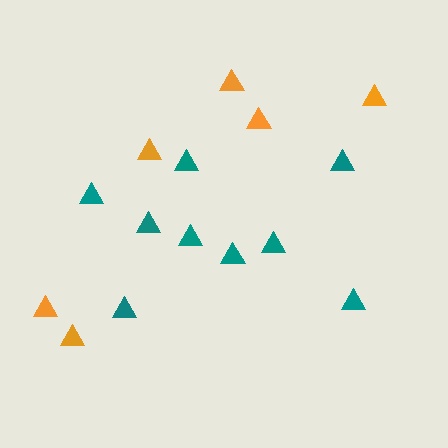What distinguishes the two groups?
There are 2 groups: one group of teal triangles (9) and one group of orange triangles (6).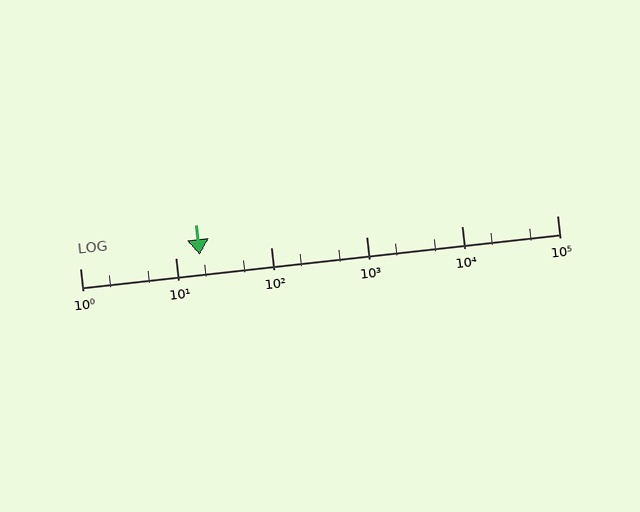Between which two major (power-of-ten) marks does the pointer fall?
The pointer is between 10 and 100.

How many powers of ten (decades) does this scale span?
The scale spans 5 decades, from 1 to 100000.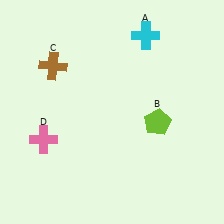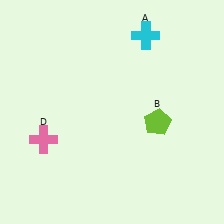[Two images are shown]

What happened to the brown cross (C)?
The brown cross (C) was removed in Image 2. It was in the top-left area of Image 1.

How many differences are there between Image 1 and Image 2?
There is 1 difference between the two images.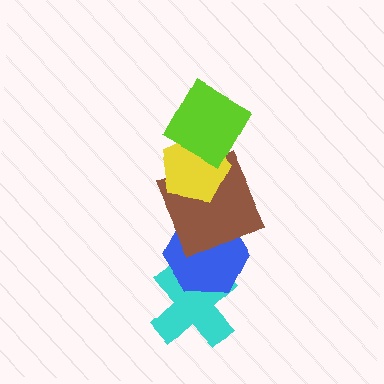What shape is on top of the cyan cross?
The blue hexagon is on top of the cyan cross.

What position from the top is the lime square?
The lime square is 1st from the top.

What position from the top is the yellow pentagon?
The yellow pentagon is 2nd from the top.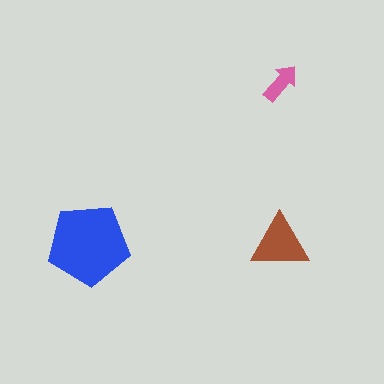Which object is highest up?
The pink arrow is topmost.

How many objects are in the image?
There are 3 objects in the image.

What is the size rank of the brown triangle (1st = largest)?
2nd.